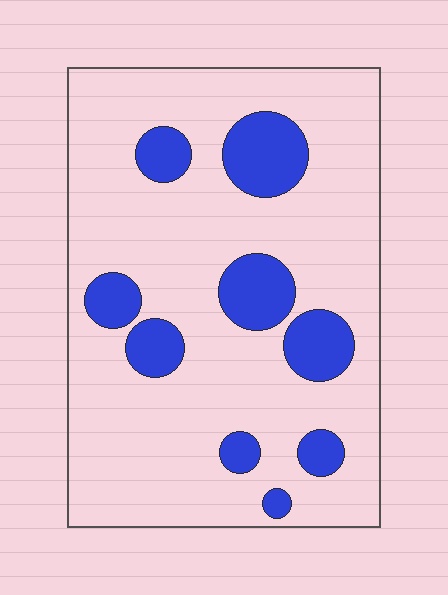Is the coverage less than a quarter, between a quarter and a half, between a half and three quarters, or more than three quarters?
Less than a quarter.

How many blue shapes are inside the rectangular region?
9.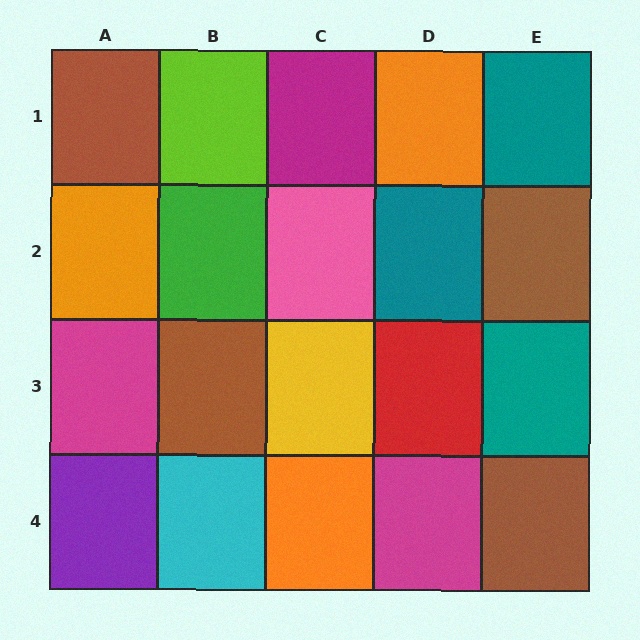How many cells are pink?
1 cell is pink.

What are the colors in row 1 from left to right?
Brown, lime, magenta, orange, teal.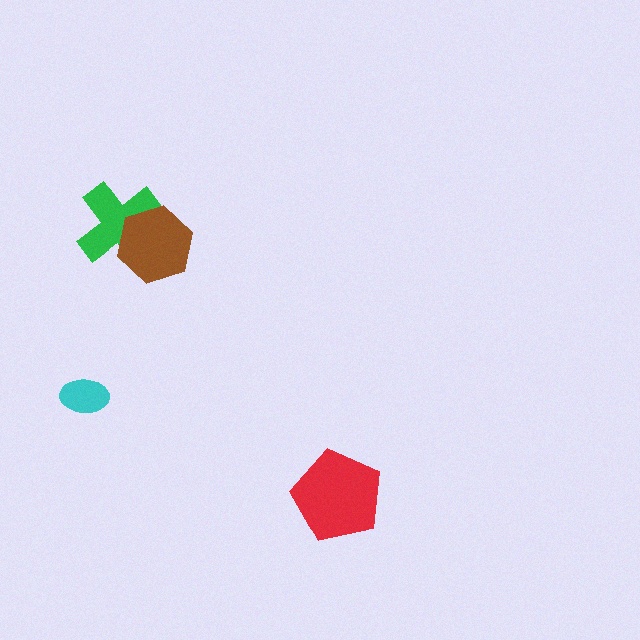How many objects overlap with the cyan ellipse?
0 objects overlap with the cyan ellipse.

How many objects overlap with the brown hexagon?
1 object overlaps with the brown hexagon.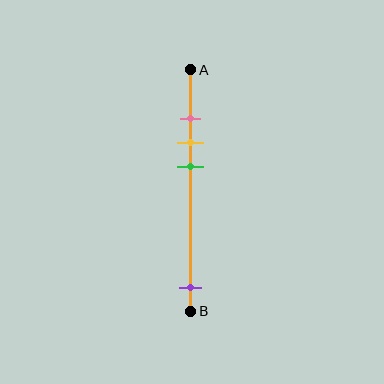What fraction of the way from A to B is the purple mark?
The purple mark is approximately 90% (0.9) of the way from A to B.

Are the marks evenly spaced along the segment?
No, the marks are not evenly spaced.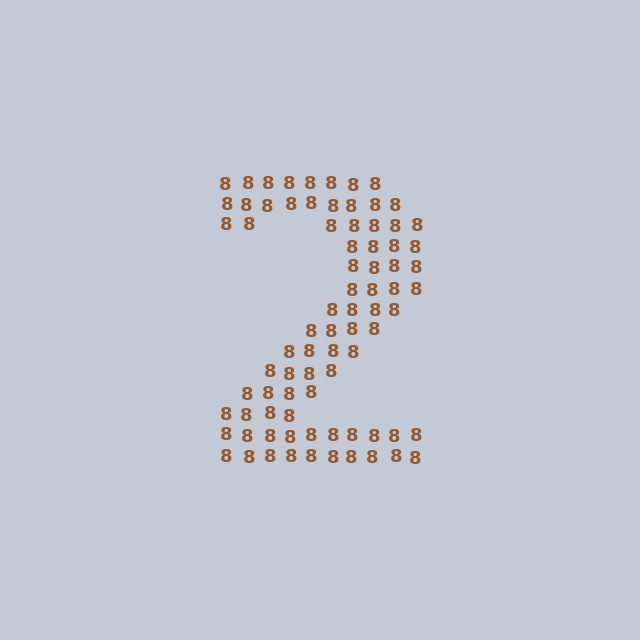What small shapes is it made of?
It is made of small digit 8's.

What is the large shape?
The large shape is the digit 2.